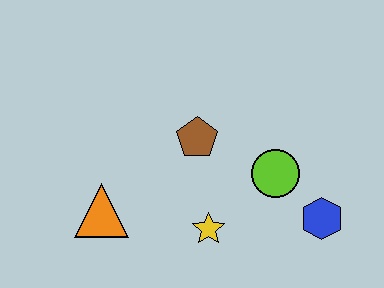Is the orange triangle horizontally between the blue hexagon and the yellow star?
No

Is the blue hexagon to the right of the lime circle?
Yes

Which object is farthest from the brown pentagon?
The blue hexagon is farthest from the brown pentagon.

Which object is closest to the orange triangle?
The yellow star is closest to the orange triangle.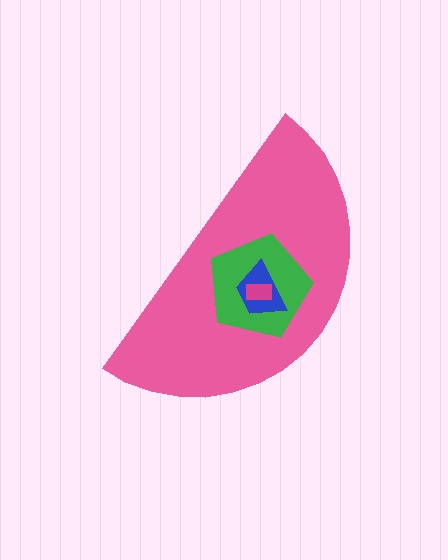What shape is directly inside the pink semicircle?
The green pentagon.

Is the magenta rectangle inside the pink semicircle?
Yes.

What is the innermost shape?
The magenta rectangle.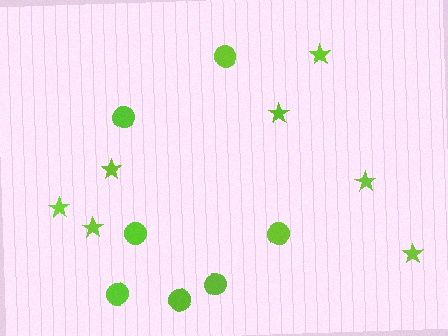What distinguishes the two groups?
There are 2 groups: one group of circles (7) and one group of stars (7).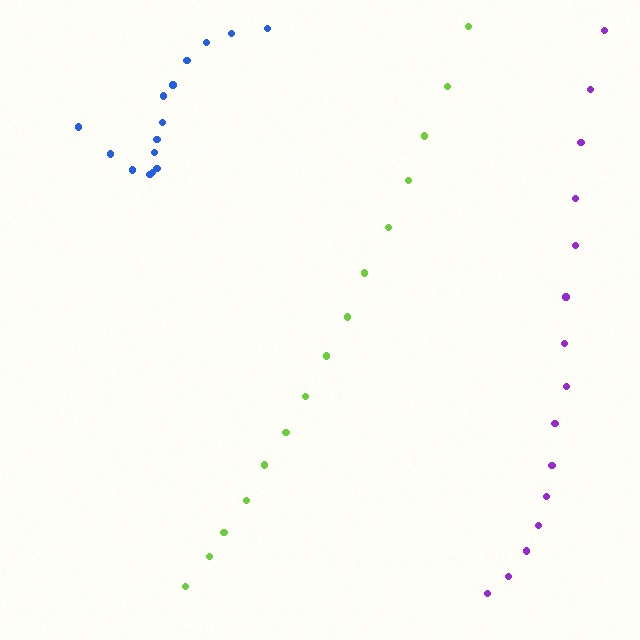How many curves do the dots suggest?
There are 3 distinct paths.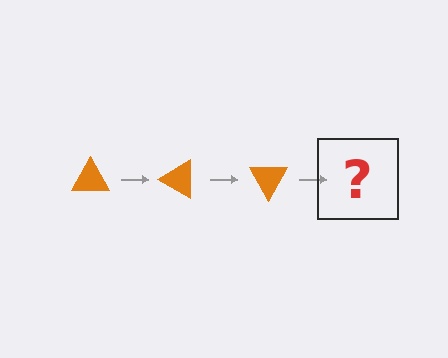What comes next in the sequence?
The next element should be an orange triangle rotated 90 degrees.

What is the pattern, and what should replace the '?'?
The pattern is that the triangle rotates 30 degrees each step. The '?' should be an orange triangle rotated 90 degrees.